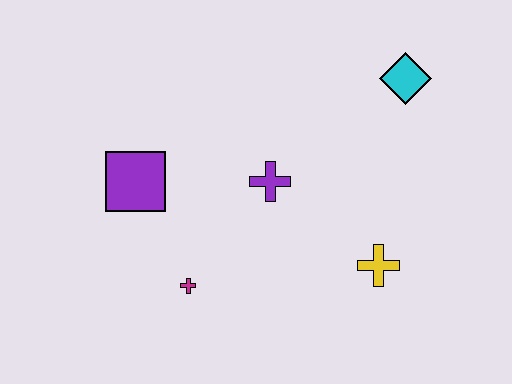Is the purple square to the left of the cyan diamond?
Yes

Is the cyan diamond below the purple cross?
No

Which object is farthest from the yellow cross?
The purple square is farthest from the yellow cross.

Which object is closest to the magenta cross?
The purple square is closest to the magenta cross.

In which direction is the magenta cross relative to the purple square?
The magenta cross is below the purple square.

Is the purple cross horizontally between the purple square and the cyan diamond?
Yes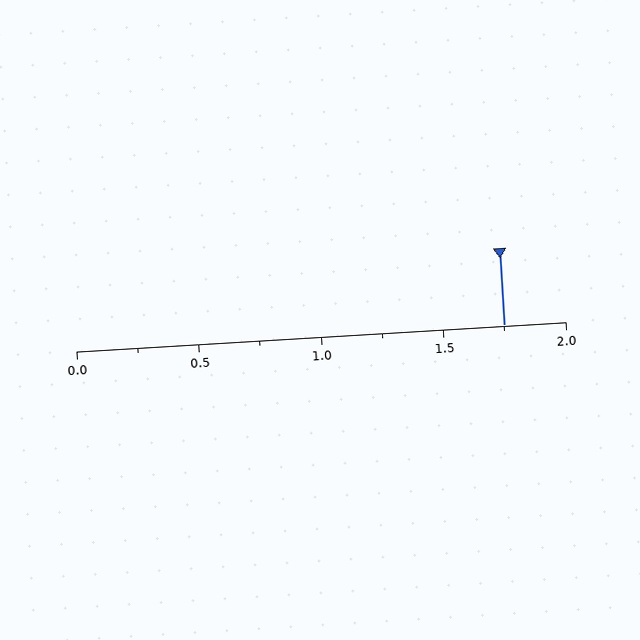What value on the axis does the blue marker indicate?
The marker indicates approximately 1.75.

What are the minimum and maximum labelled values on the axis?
The axis runs from 0.0 to 2.0.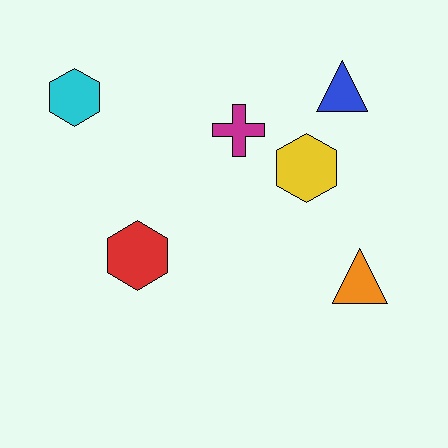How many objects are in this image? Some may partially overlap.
There are 6 objects.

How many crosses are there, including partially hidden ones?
There is 1 cross.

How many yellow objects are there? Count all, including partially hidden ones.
There is 1 yellow object.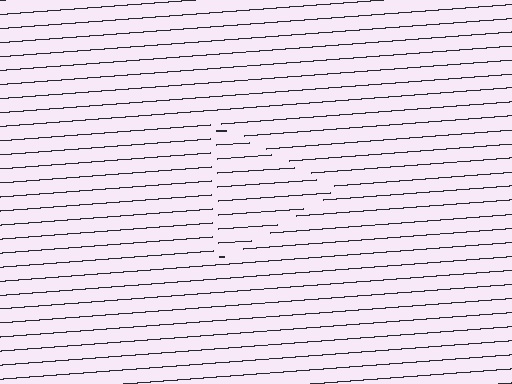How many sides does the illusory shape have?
3 sides — the line-ends trace a triangle.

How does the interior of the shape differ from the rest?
The interior of the shape contains the same grating, shifted by half a period — the contour is defined by the phase discontinuity where line-ends from the inner and outer gratings abut.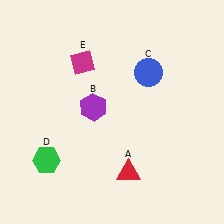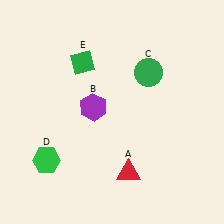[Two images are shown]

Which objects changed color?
C changed from blue to green. E changed from magenta to green.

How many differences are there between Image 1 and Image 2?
There are 2 differences between the two images.